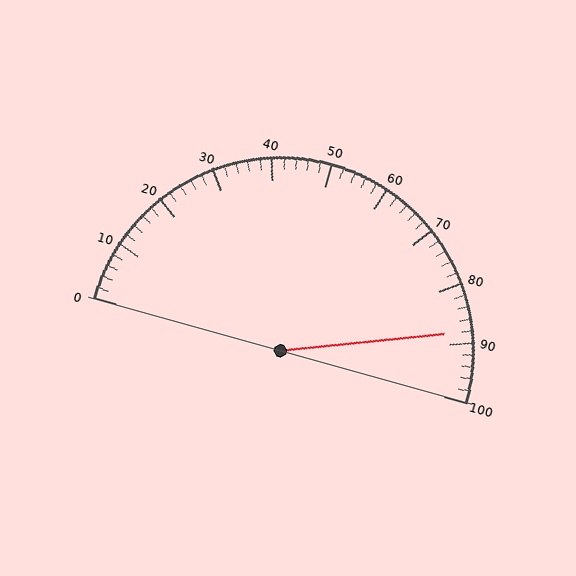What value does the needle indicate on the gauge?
The needle indicates approximately 88.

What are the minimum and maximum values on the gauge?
The gauge ranges from 0 to 100.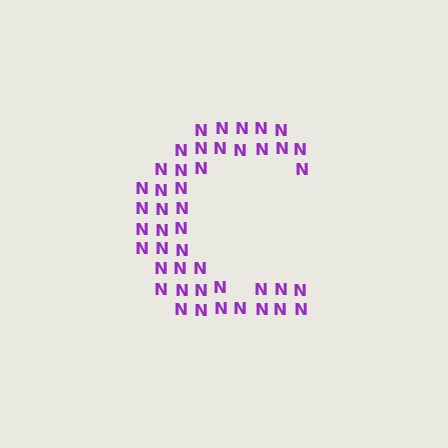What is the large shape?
The large shape is the letter C.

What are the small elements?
The small elements are letter N's.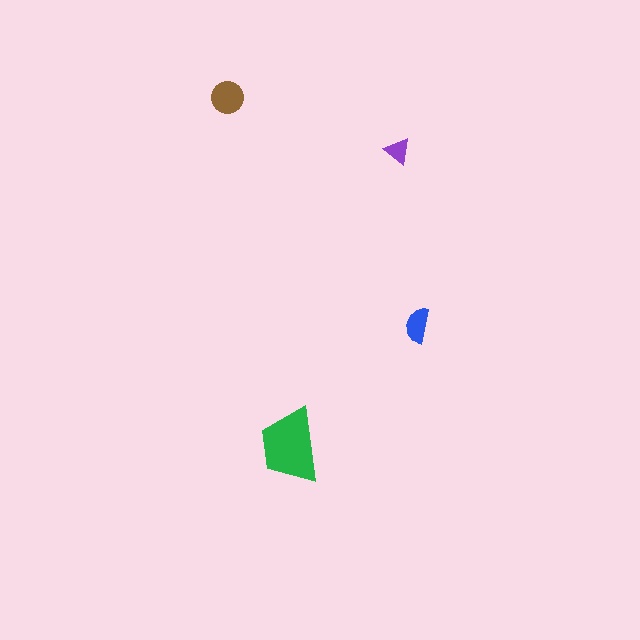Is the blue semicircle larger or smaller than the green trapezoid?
Smaller.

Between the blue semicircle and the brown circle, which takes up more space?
The brown circle.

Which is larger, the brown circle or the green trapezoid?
The green trapezoid.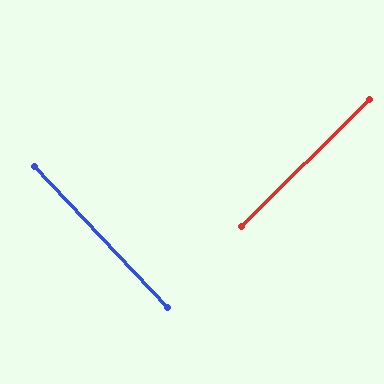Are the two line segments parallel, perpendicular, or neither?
Perpendicular — they meet at approximately 88°.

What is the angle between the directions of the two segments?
Approximately 88 degrees.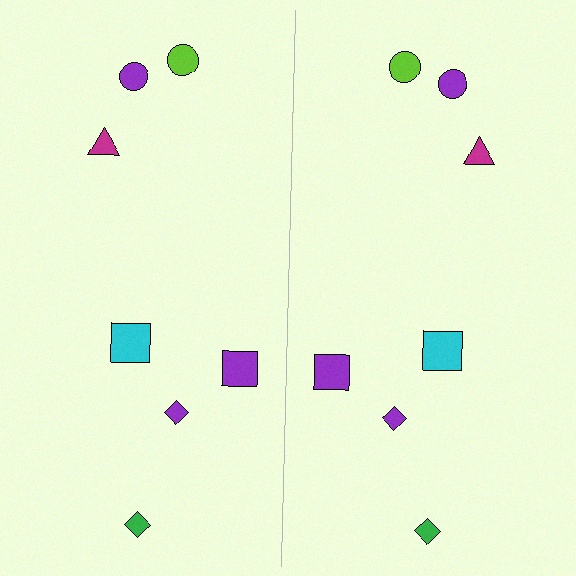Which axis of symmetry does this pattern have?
The pattern has a vertical axis of symmetry running through the center of the image.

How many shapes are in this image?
There are 14 shapes in this image.